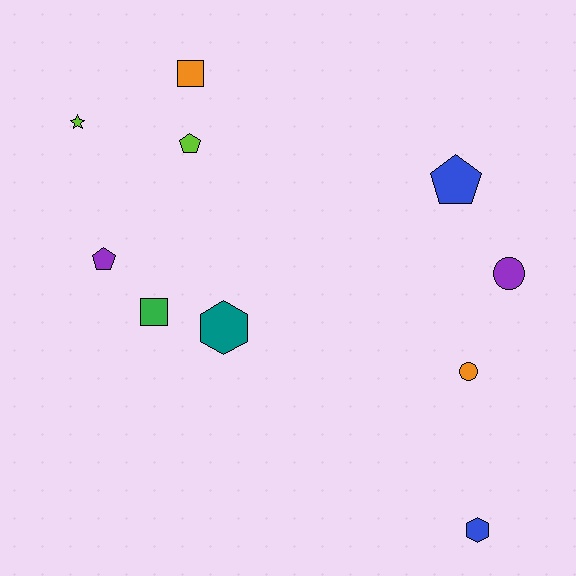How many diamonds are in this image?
There are no diamonds.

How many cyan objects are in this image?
There are no cyan objects.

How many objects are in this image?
There are 10 objects.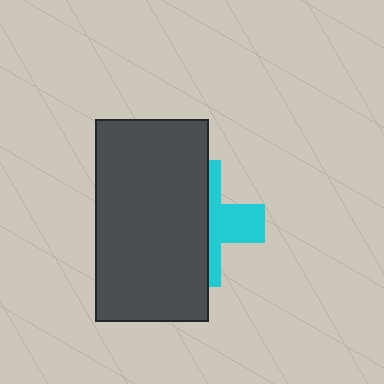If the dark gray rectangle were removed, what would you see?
You would see the complete cyan cross.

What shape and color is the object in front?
The object in front is a dark gray rectangle.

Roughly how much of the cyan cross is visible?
A small part of it is visible (roughly 38%).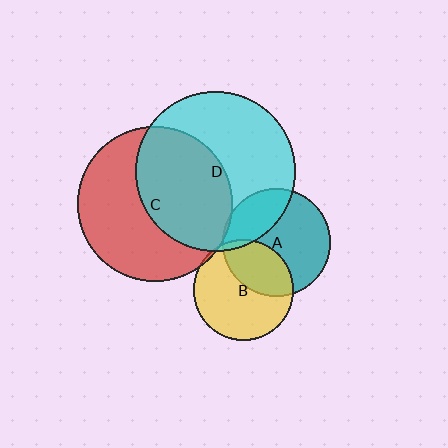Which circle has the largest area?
Circle D (cyan).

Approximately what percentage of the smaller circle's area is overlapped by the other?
Approximately 45%.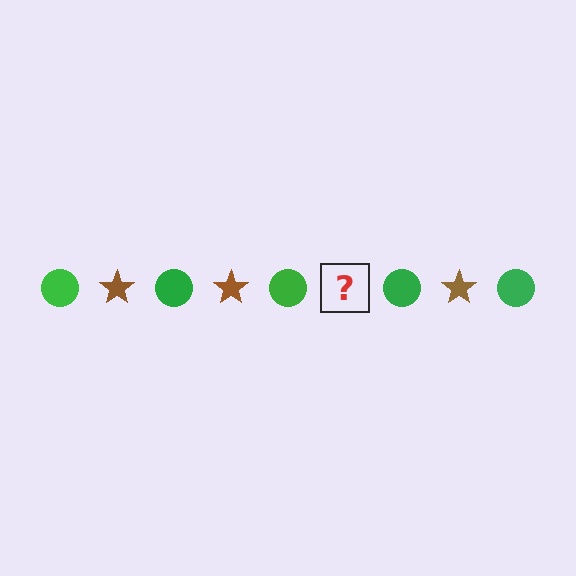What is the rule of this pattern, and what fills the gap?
The rule is that the pattern alternates between green circle and brown star. The gap should be filled with a brown star.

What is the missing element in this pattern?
The missing element is a brown star.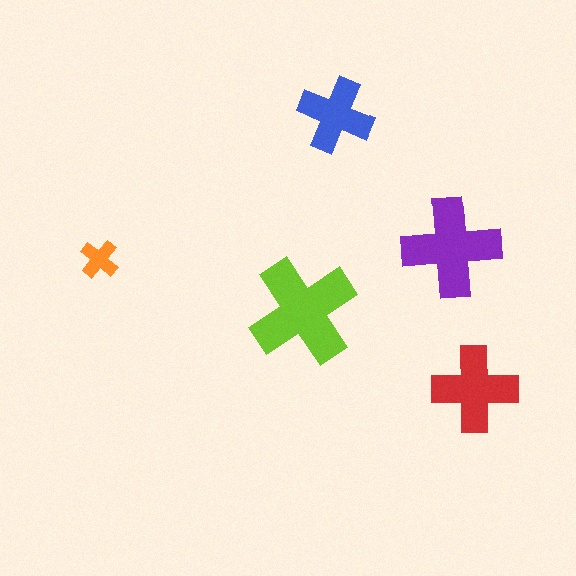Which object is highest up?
The blue cross is topmost.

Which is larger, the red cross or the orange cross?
The red one.